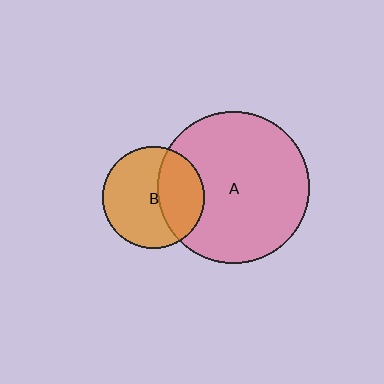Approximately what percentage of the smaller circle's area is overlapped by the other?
Approximately 40%.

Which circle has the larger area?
Circle A (pink).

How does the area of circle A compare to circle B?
Approximately 2.2 times.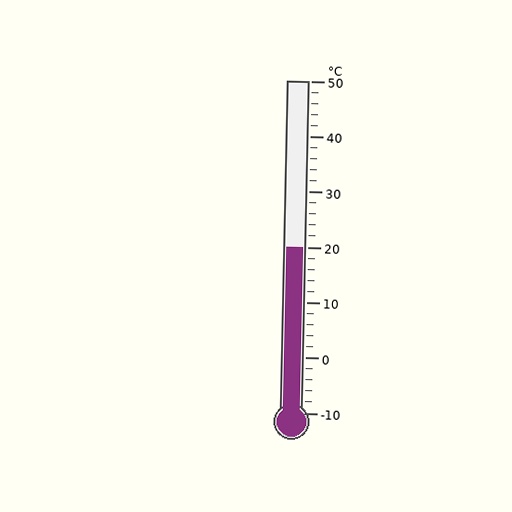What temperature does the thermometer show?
The thermometer shows approximately 20°C.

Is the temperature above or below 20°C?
The temperature is at 20°C.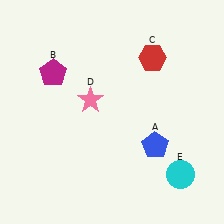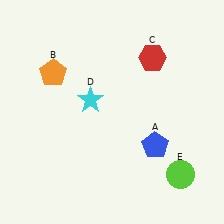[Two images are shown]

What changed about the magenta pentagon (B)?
In Image 1, B is magenta. In Image 2, it changed to orange.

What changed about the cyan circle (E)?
In Image 1, E is cyan. In Image 2, it changed to lime.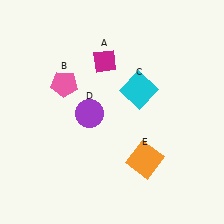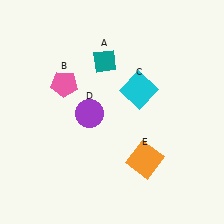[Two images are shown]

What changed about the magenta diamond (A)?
In Image 1, A is magenta. In Image 2, it changed to teal.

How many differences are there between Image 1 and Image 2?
There is 1 difference between the two images.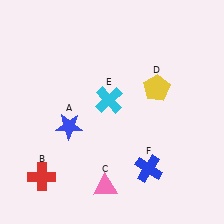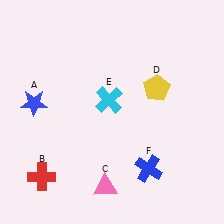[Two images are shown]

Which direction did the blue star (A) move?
The blue star (A) moved left.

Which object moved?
The blue star (A) moved left.